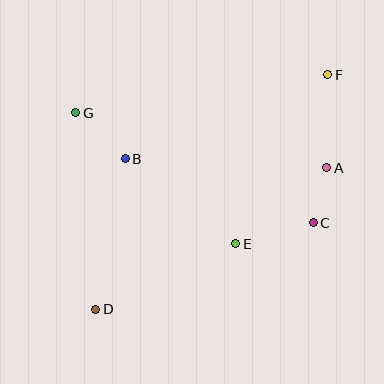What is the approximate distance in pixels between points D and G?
The distance between D and G is approximately 197 pixels.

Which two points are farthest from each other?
Points D and F are farthest from each other.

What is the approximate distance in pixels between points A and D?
The distance between A and D is approximately 271 pixels.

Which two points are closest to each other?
Points A and C are closest to each other.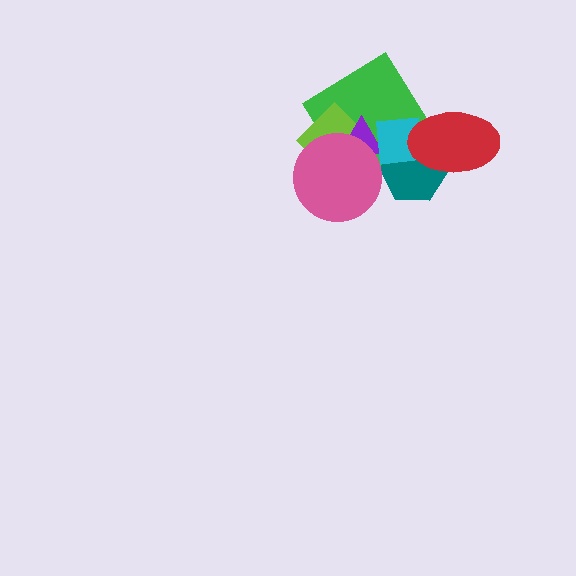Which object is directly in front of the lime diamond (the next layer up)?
The purple triangle is directly in front of the lime diamond.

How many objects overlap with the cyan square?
4 objects overlap with the cyan square.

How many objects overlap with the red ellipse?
2 objects overlap with the red ellipse.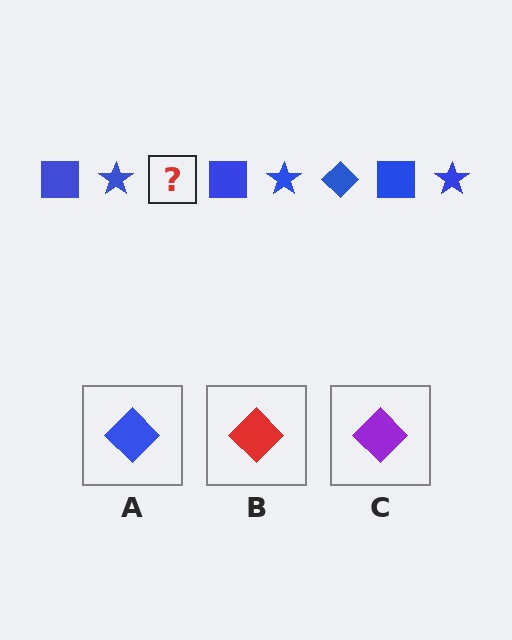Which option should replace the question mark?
Option A.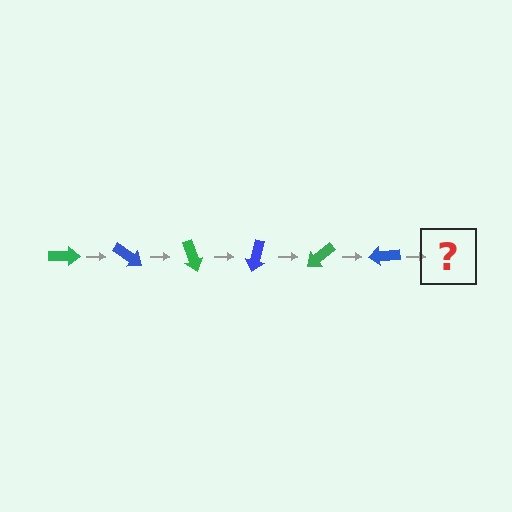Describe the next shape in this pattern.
It should be a green arrow, rotated 210 degrees from the start.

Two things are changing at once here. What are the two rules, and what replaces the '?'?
The two rules are that it rotates 35 degrees each step and the color cycles through green and blue. The '?' should be a green arrow, rotated 210 degrees from the start.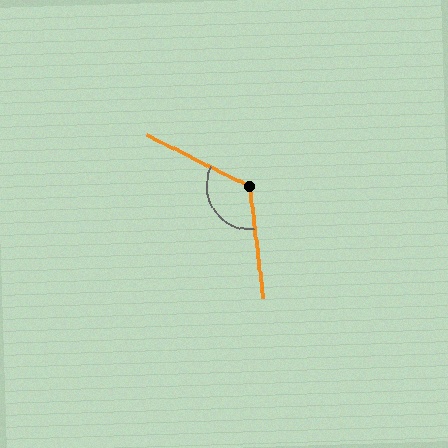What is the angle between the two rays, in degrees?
Approximately 123 degrees.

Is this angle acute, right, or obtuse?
It is obtuse.